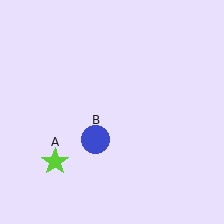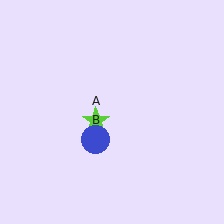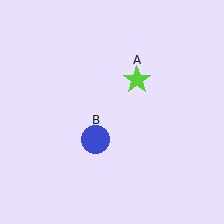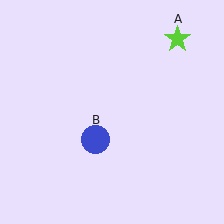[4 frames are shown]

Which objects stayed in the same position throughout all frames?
Blue circle (object B) remained stationary.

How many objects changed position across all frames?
1 object changed position: lime star (object A).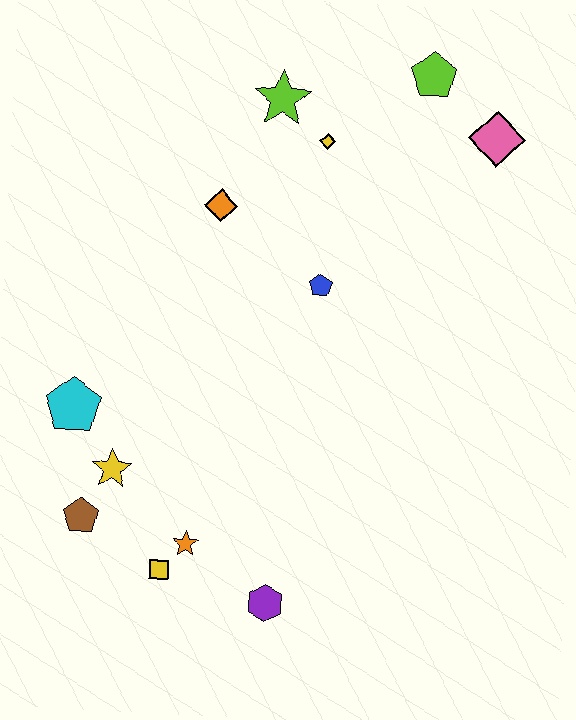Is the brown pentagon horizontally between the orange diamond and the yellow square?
No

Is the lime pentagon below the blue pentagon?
No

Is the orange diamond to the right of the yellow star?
Yes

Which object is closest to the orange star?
The yellow square is closest to the orange star.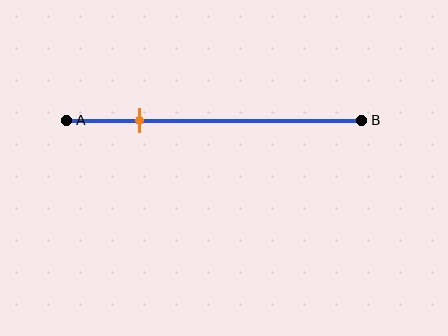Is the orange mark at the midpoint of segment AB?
No, the mark is at about 25% from A, not at the 50% midpoint.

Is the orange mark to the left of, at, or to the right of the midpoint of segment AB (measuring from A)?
The orange mark is to the left of the midpoint of segment AB.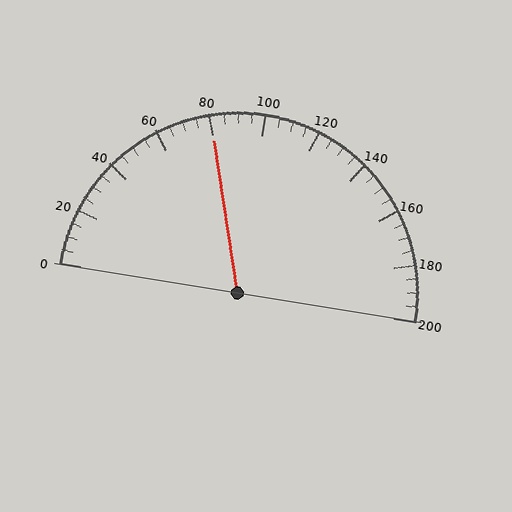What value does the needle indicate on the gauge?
The needle indicates approximately 80.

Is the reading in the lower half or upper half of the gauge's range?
The reading is in the lower half of the range (0 to 200).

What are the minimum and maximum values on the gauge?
The gauge ranges from 0 to 200.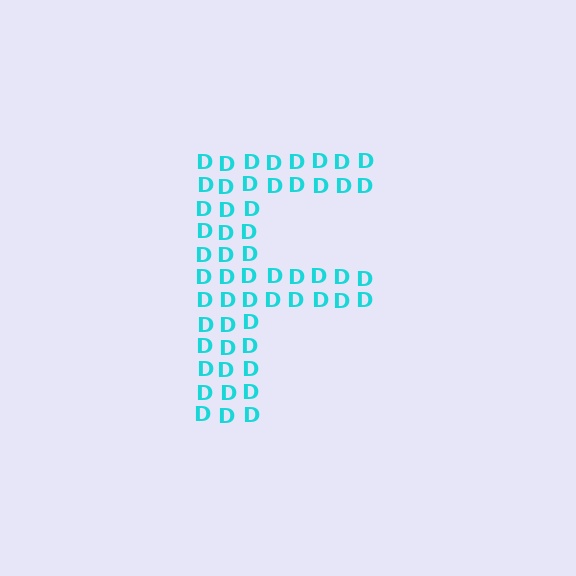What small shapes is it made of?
It is made of small letter D's.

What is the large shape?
The large shape is the letter F.